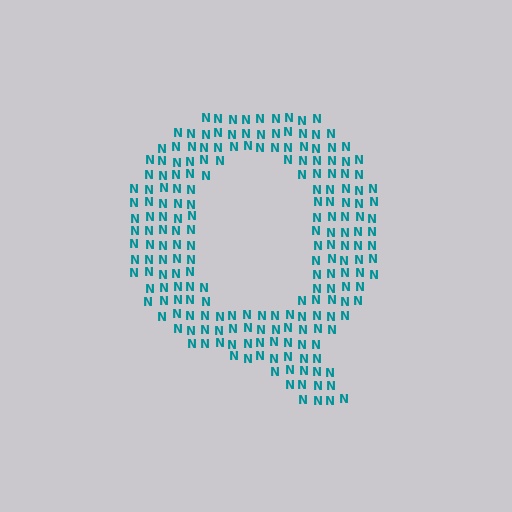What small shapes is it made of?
It is made of small letter N's.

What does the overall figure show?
The overall figure shows the letter Q.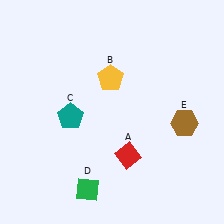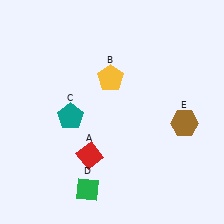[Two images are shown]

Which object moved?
The red diamond (A) moved left.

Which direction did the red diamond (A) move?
The red diamond (A) moved left.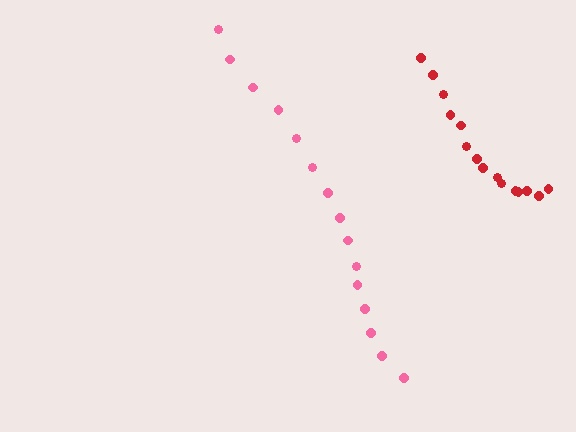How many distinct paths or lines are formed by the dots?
There are 2 distinct paths.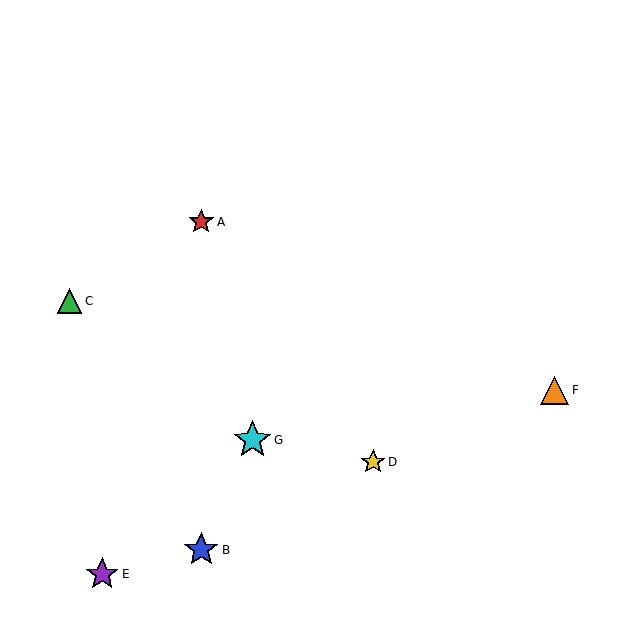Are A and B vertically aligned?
Yes, both are at x≈201.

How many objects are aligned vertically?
2 objects (A, B) are aligned vertically.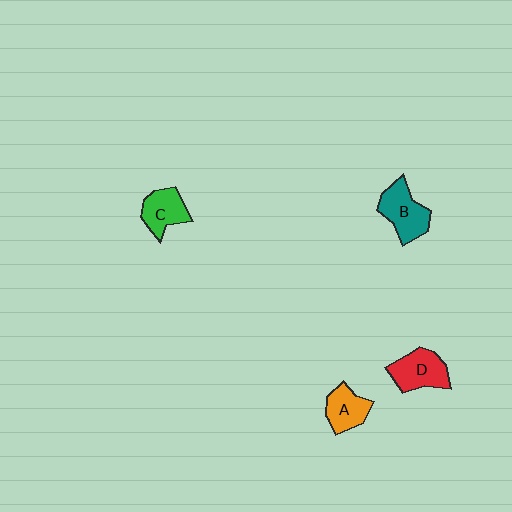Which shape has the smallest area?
Shape A (orange).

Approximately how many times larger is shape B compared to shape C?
Approximately 1.2 times.